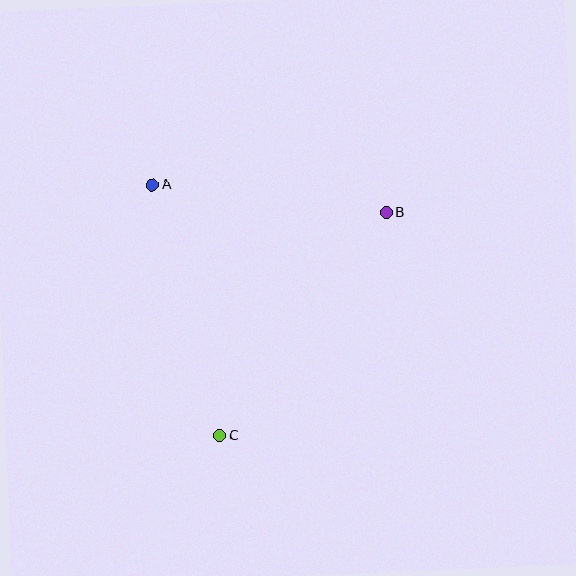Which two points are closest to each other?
Points A and B are closest to each other.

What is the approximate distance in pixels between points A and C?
The distance between A and C is approximately 260 pixels.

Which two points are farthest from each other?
Points B and C are farthest from each other.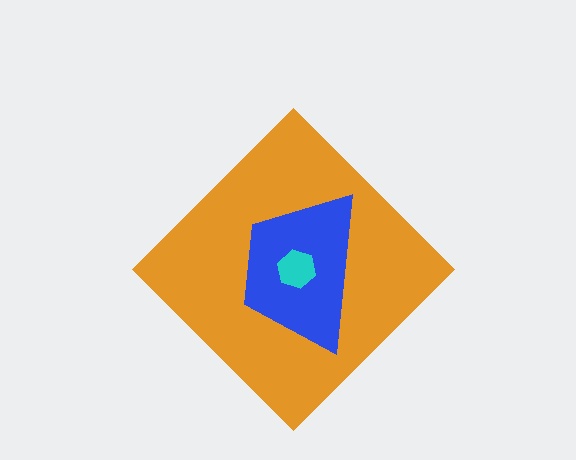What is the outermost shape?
The orange diamond.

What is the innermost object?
The cyan hexagon.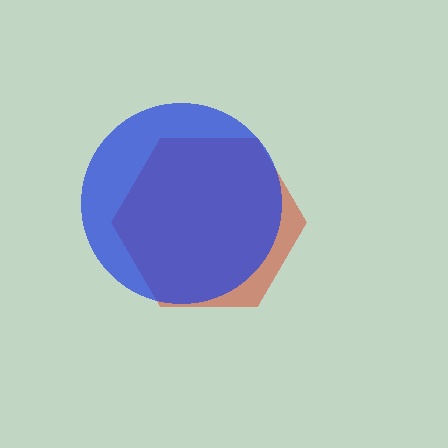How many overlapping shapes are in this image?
There are 2 overlapping shapes in the image.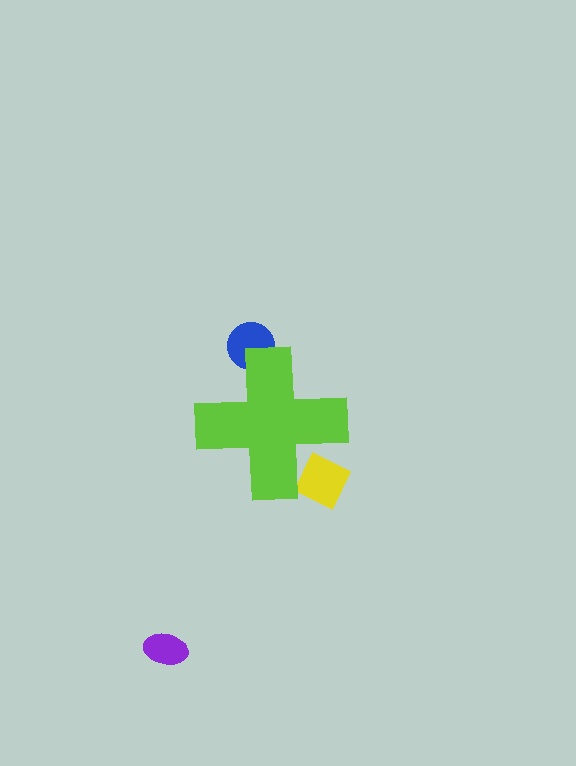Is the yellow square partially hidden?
Yes, the yellow square is partially hidden behind the lime cross.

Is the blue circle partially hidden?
Yes, the blue circle is partially hidden behind the lime cross.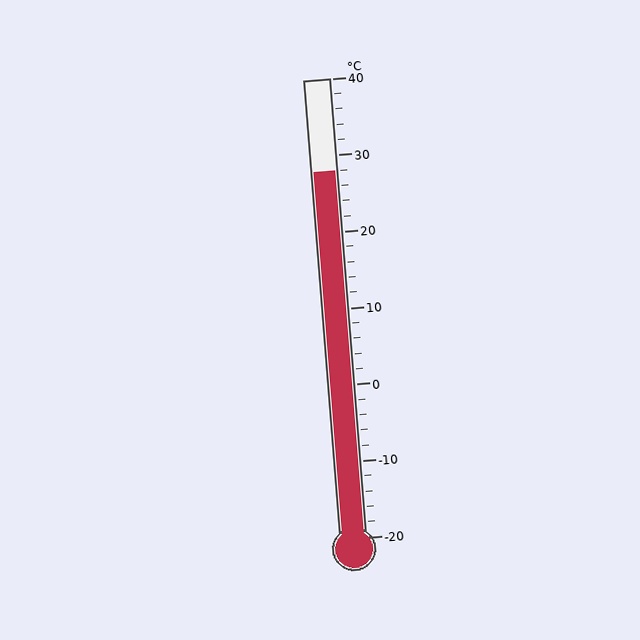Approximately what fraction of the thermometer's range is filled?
The thermometer is filled to approximately 80% of its range.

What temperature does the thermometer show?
The thermometer shows approximately 28°C.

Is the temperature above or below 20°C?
The temperature is above 20°C.